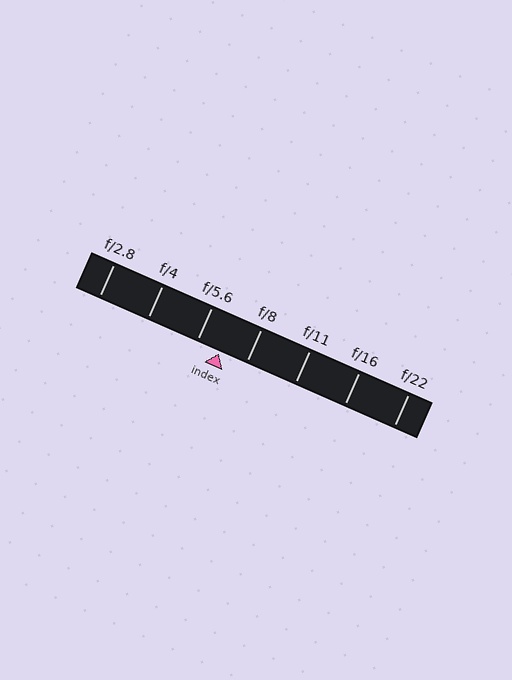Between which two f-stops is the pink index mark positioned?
The index mark is between f/5.6 and f/8.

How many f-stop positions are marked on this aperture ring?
There are 7 f-stop positions marked.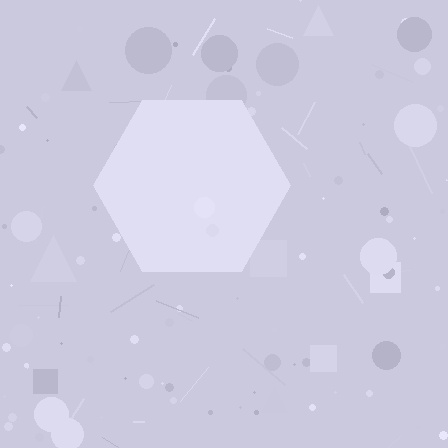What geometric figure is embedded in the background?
A hexagon is embedded in the background.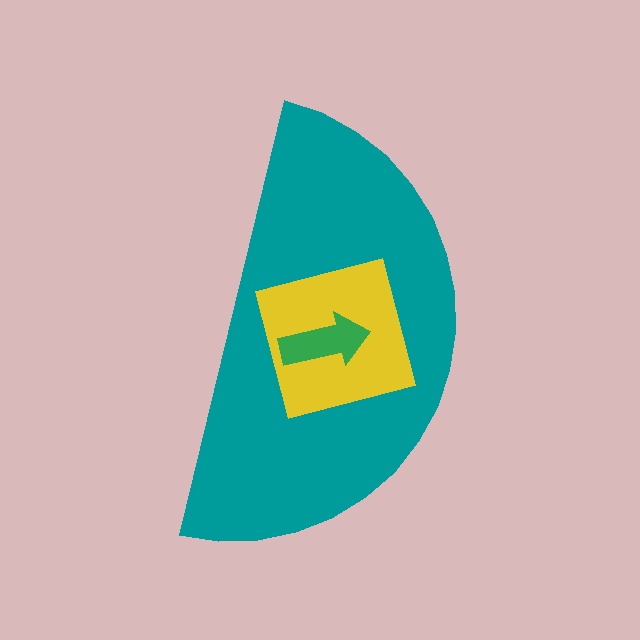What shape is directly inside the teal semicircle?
The yellow square.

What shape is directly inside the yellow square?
The green arrow.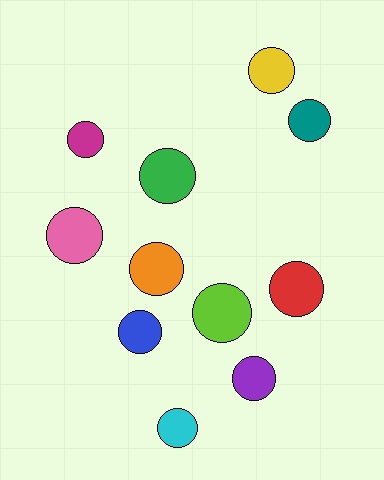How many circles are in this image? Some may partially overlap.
There are 11 circles.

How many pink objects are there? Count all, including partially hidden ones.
There is 1 pink object.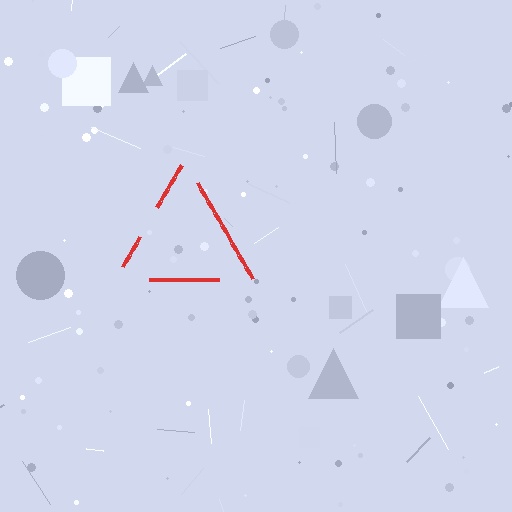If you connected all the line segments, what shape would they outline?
They would outline a triangle.